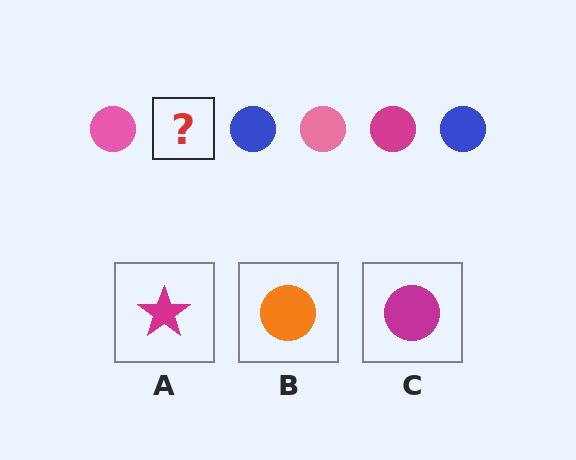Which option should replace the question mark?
Option C.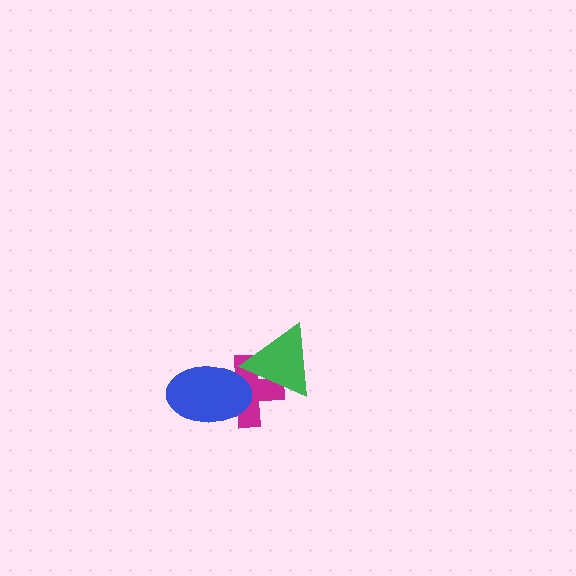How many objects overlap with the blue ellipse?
1 object overlaps with the blue ellipse.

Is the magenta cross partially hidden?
Yes, it is partially covered by another shape.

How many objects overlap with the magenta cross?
2 objects overlap with the magenta cross.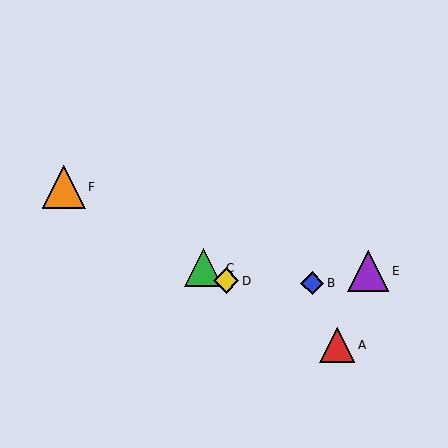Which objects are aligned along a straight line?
Objects A, C, D, F are aligned along a straight line.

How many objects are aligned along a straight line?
4 objects (A, C, D, F) are aligned along a straight line.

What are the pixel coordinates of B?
Object B is at (312, 283).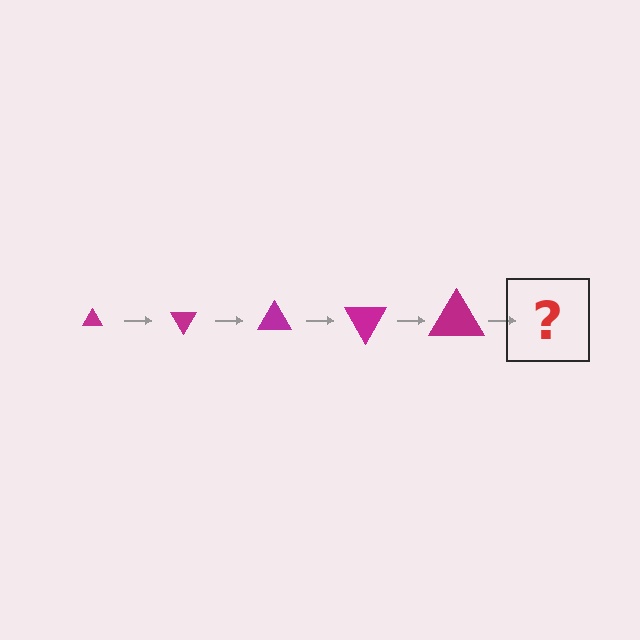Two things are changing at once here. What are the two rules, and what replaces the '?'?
The two rules are that the triangle grows larger each step and it rotates 60 degrees each step. The '?' should be a triangle, larger than the previous one and rotated 300 degrees from the start.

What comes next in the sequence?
The next element should be a triangle, larger than the previous one and rotated 300 degrees from the start.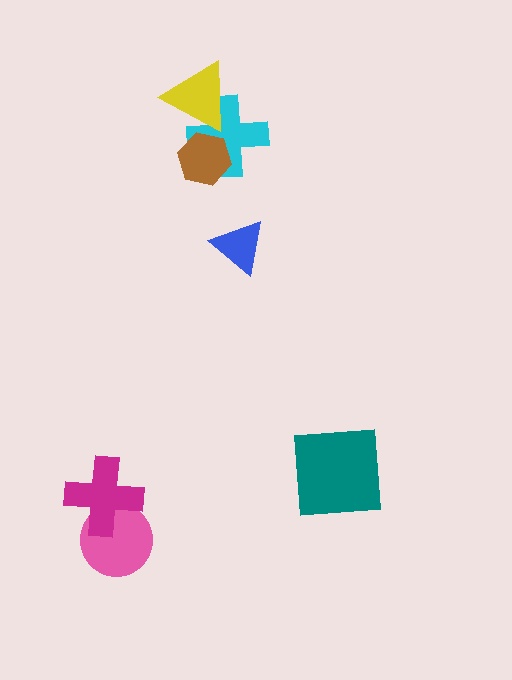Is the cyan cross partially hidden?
Yes, it is partially covered by another shape.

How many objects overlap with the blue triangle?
0 objects overlap with the blue triangle.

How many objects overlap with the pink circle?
1 object overlaps with the pink circle.